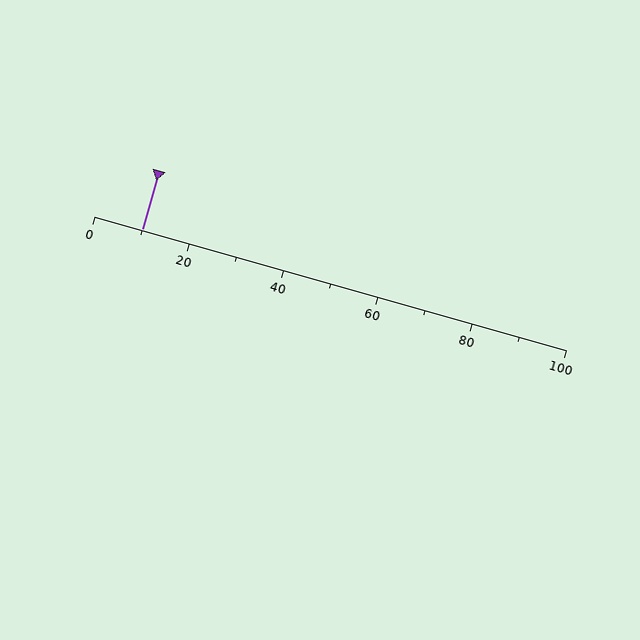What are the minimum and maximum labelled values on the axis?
The axis runs from 0 to 100.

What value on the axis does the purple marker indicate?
The marker indicates approximately 10.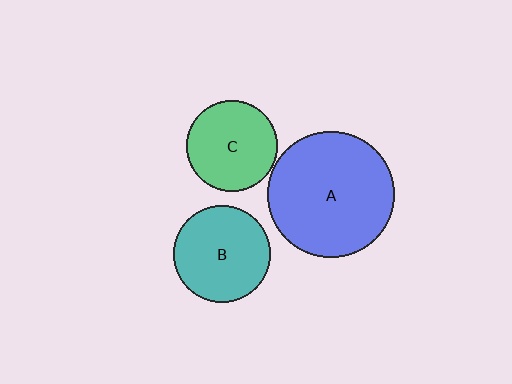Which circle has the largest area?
Circle A (blue).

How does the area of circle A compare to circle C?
Approximately 1.9 times.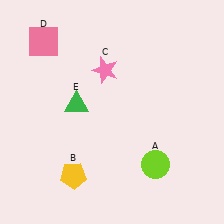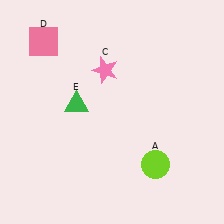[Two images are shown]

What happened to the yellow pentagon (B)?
The yellow pentagon (B) was removed in Image 2. It was in the bottom-left area of Image 1.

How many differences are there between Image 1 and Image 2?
There is 1 difference between the two images.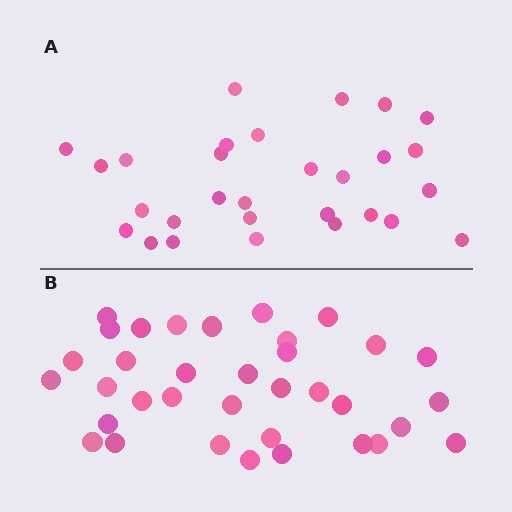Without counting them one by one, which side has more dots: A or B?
Region B (the bottom region) has more dots.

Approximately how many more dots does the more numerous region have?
Region B has about 6 more dots than region A.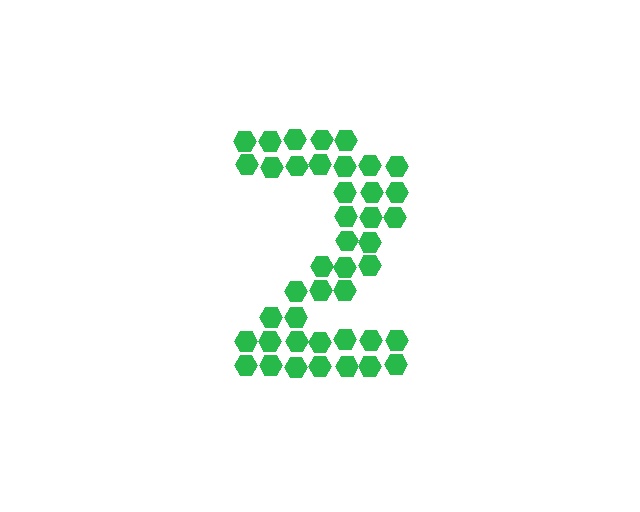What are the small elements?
The small elements are hexagons.